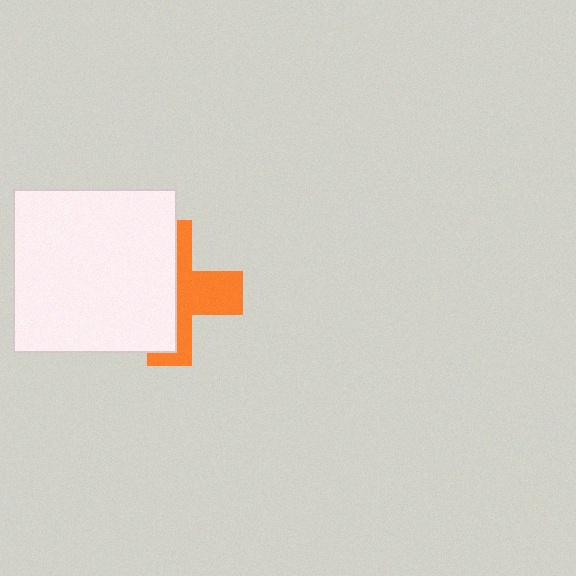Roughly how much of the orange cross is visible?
A small part of it is visible (roughly 43%).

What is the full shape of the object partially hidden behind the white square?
The partially hidden object is an orange cross.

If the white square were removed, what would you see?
You would see the complete orange cross.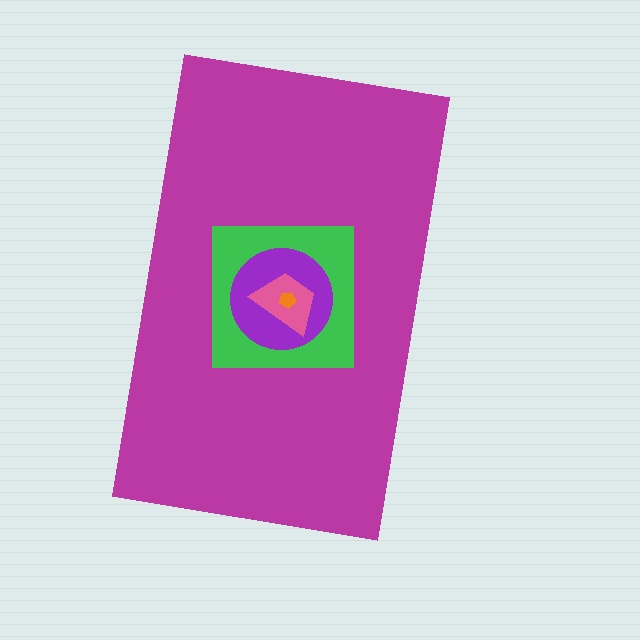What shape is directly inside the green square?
The purple circle.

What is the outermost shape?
The magenta rectangle.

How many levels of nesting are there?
5.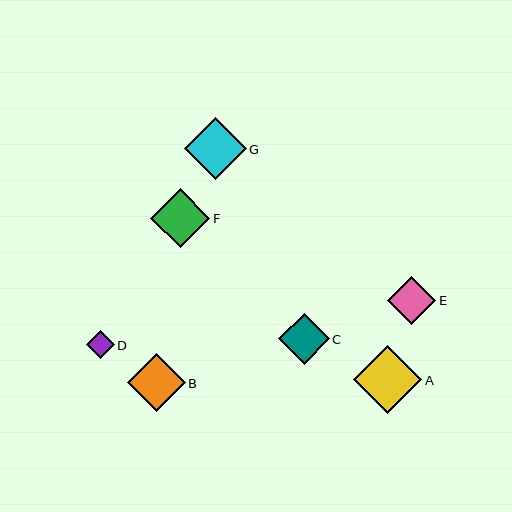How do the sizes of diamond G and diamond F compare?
Diamond G and diamond F are approximately the same size.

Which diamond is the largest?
Diamond A is the largest with a size of approximately 68 pixels.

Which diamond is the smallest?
Diamond D is the smallest with a size of approximately 28 pixels.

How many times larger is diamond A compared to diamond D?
Diamond A is approximately 2.4 times the size of diamond D.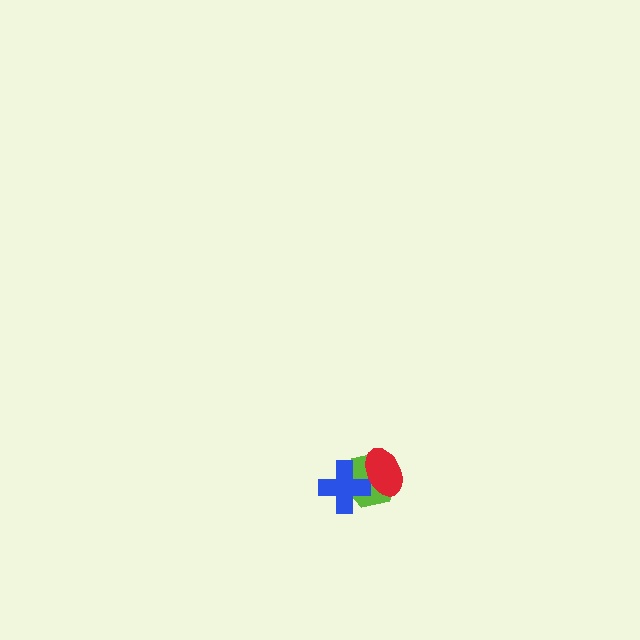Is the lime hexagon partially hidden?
Yes, it is partially covered by another shape.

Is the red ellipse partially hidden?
No, no other shape covers it.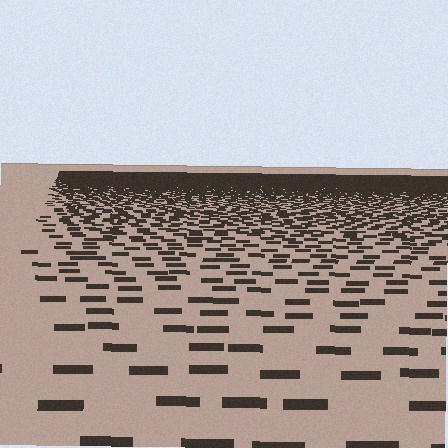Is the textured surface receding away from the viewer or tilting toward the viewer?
The surface is receding away from the viewer. Texture elements get smaller and denser toward the top.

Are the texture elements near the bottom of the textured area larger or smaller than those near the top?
Larger. Near the bottom, elements are closer to the viewer and appear at a bigger on-screen size.